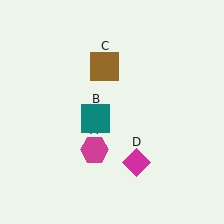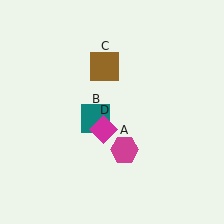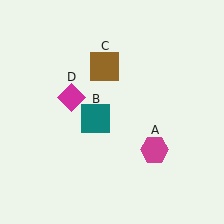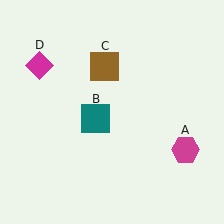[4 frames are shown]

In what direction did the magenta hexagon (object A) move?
The magenta hexagon (object A) moved right.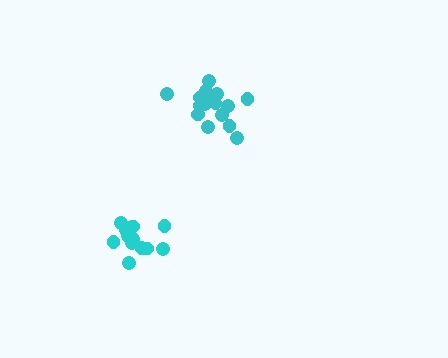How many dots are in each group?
Group 1: 13 dots, Group 2: 17 dots (30 total).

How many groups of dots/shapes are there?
There are 2 groups.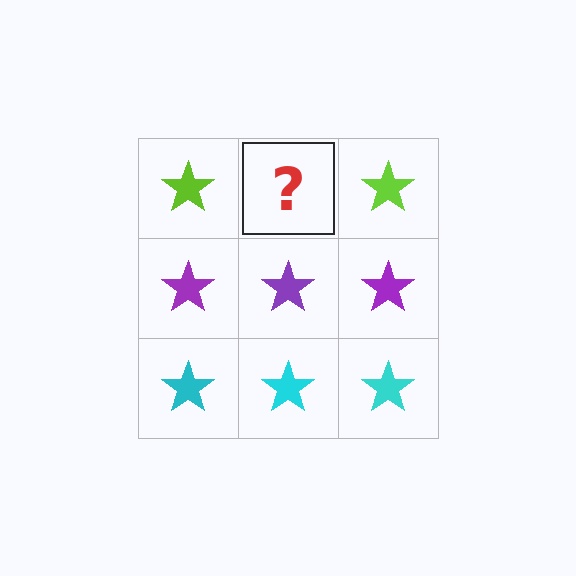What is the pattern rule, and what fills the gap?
The rule is that each row has a consistent color. The gap should be filled with a lime star.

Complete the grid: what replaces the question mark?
The question mark should be replaced with a lime star.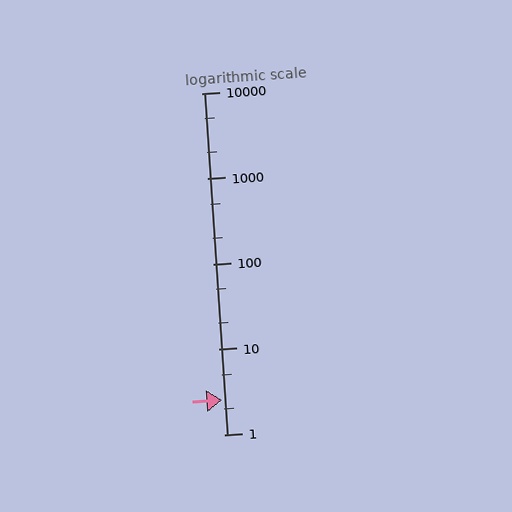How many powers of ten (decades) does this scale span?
The scale spans 4 decades, from 1 to 10000.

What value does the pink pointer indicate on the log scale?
The pointer indicates approximately 2.5.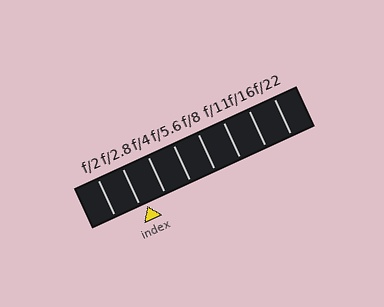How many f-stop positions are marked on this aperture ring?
There are 8 f-stop positions marked.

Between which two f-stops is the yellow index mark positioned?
The index mark is between f/2.8 and f/4.